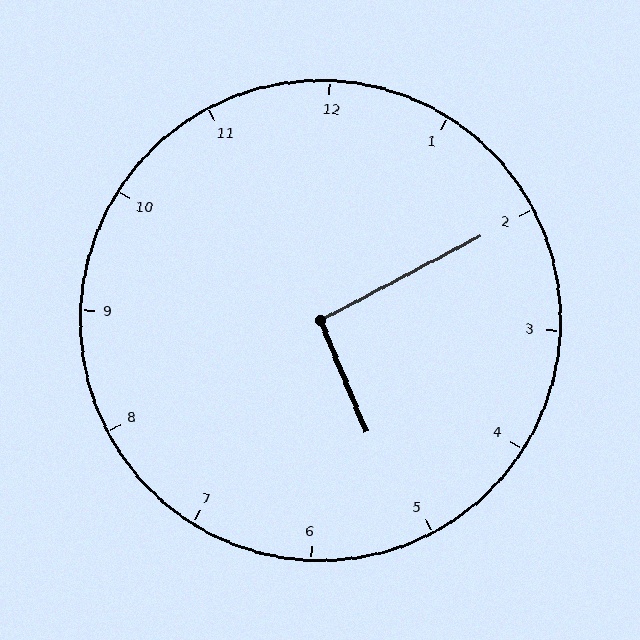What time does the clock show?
5:10.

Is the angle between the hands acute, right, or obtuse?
It is right.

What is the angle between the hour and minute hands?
Approximately 95 degrees.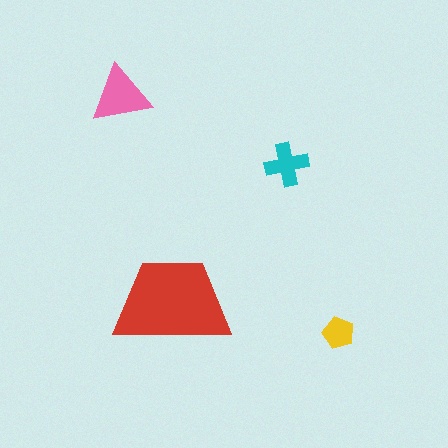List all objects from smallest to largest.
The yellow pentagon, the cyan cross, the pink triangle, the red trapezoid.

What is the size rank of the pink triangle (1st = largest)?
2nd.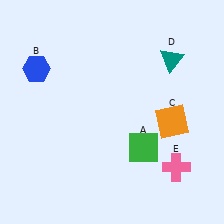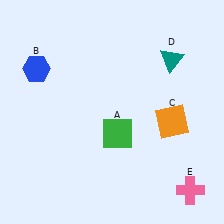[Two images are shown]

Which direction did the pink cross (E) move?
The pink cross (E) moved down.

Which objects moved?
The objects that moved are: the green square (A), the pink cross (E).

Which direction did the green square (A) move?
The green square (A) moved left.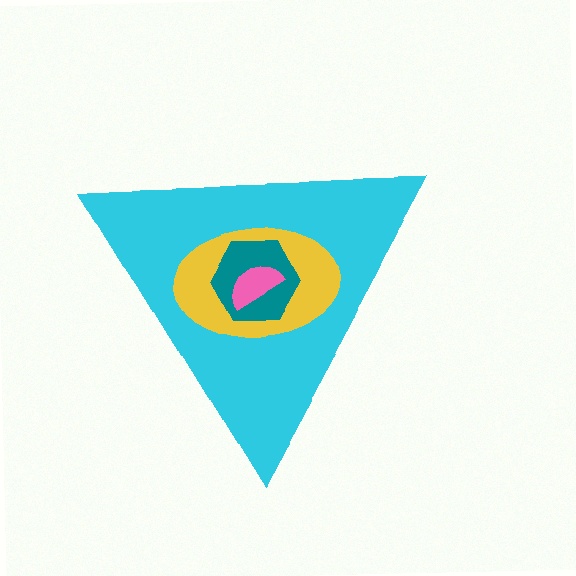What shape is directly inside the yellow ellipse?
The teal hexagon.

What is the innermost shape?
The pink semicircle.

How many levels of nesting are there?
4.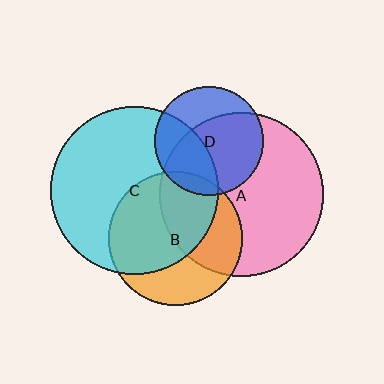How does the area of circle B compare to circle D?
Approximately 1.5 times.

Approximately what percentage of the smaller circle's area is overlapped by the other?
Approximately 35%.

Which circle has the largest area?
Circle C (cyan).